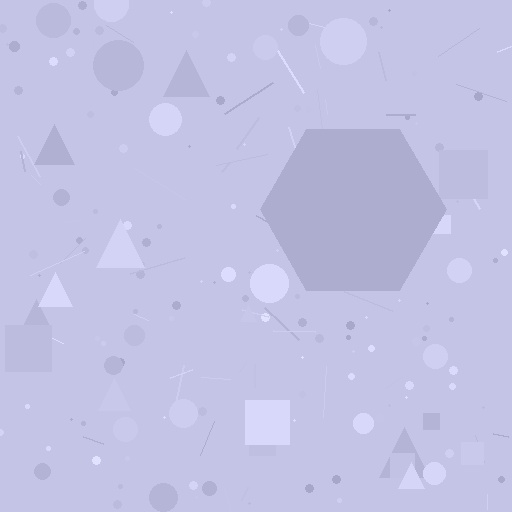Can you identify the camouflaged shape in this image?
The camouflaged shape is a hexagon.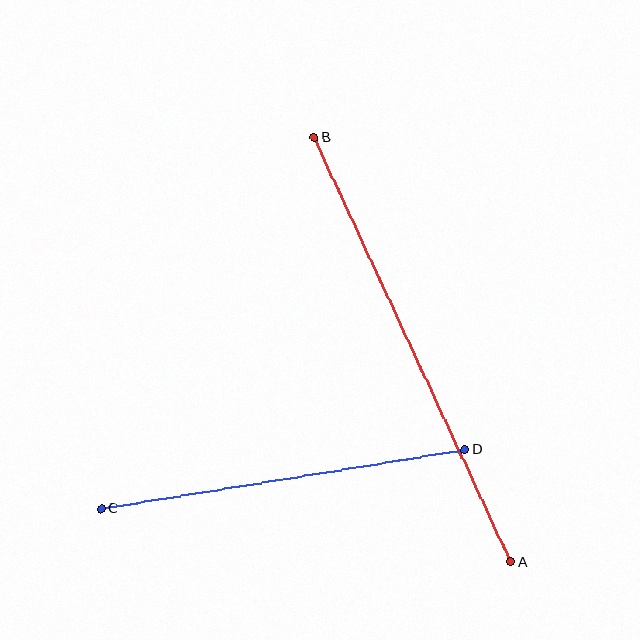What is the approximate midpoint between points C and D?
The midpoint is at approximately (283, 479) pixels.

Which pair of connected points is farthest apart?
Points A and B are farthest apart.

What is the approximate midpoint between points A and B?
The midpoint is at approximately (412, 350) pixels.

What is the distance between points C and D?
The distance is approximately 369 pixels.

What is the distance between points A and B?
The distance is approximately 468 pixels.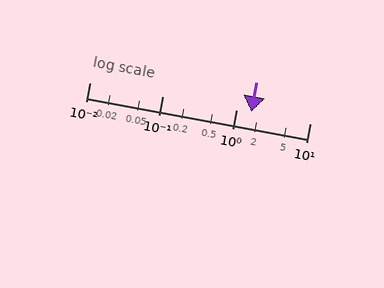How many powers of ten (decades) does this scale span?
The scale spans 3 decades, from 0.01 to 10.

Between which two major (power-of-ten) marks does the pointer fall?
The pointer is between 1 and 10.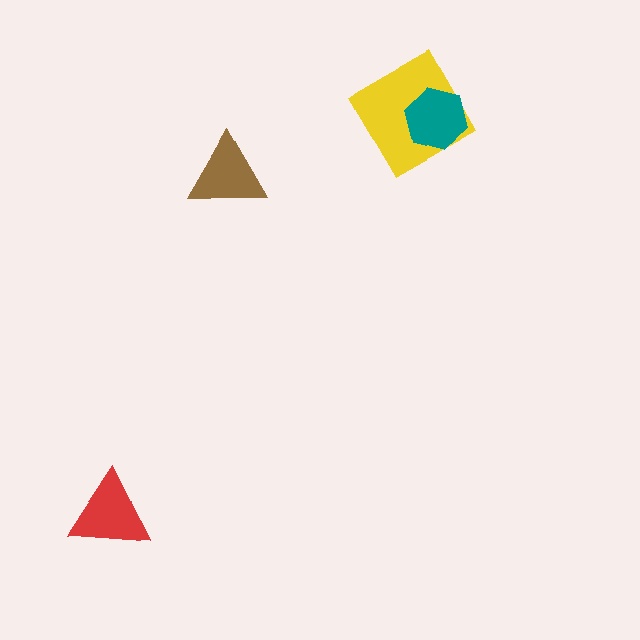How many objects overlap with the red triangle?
0 objects overlap with the red triangle.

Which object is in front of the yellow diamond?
The teal hexagon is in front of the yellow diamond.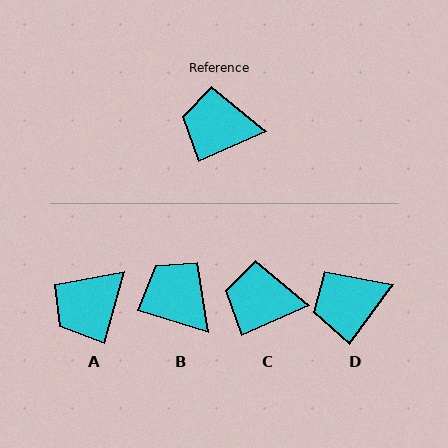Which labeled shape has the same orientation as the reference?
C.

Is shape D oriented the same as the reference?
No, it is off by about 29 degrees.